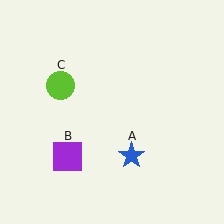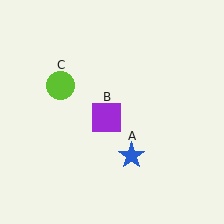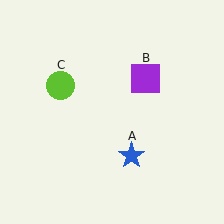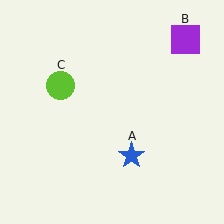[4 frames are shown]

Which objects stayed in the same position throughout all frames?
Blue star (object A) and lime circle (object C) remained stationary.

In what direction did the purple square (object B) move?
The purple square (object B) moved up and to the right.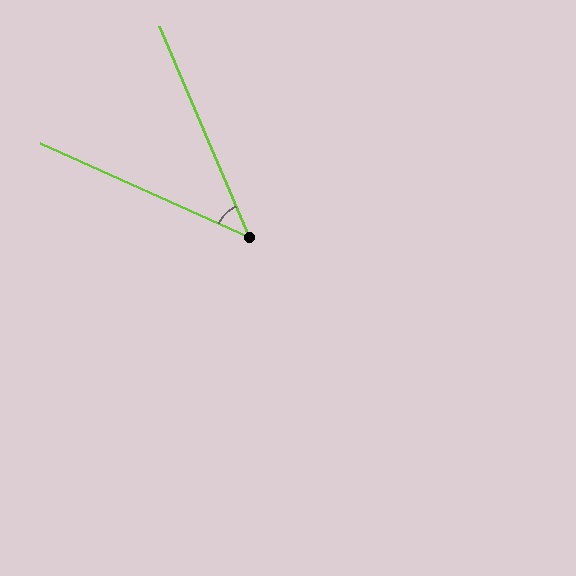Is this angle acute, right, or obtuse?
It is acute.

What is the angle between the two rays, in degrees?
Approximately 43 degrees.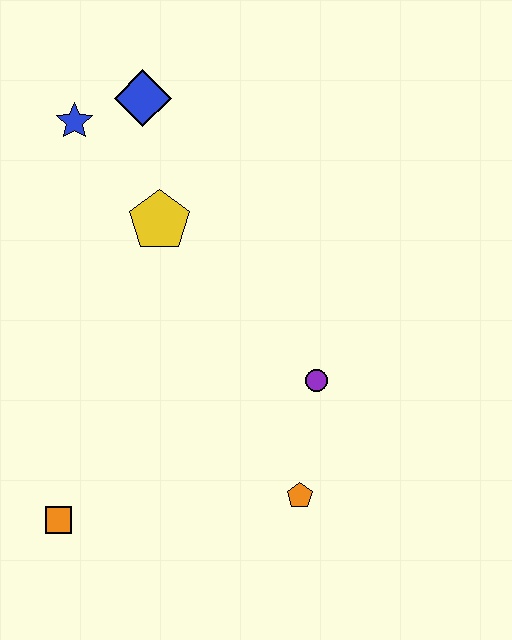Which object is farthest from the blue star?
The orange pentagon is farthest from the blue star.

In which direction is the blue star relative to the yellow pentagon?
The blue star is above the yellow pentagon.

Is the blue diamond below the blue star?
No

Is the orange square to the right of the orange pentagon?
No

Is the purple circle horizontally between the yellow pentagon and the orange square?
No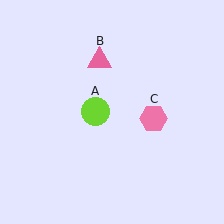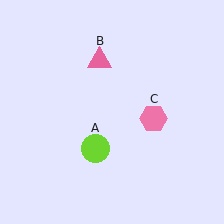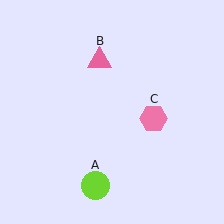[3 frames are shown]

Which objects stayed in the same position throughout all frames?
Pink triangle (object B) and pink hexagon (object C) remained stationary.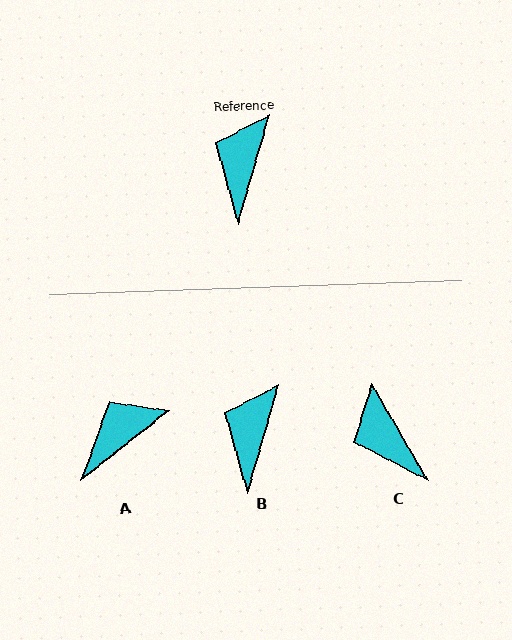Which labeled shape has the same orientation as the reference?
B.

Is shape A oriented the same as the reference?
No, it is off by about 35 degrees.